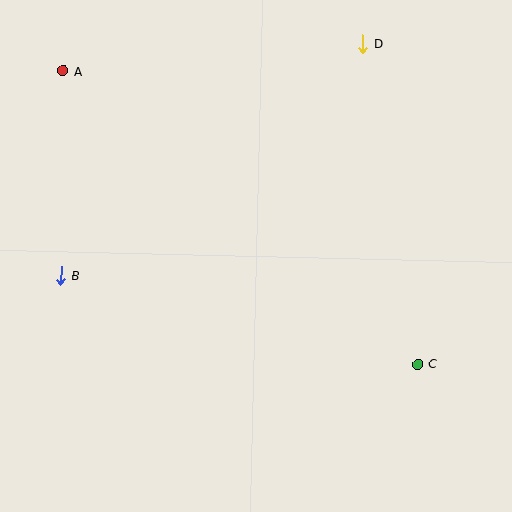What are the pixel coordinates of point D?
Point D is at (363, 44).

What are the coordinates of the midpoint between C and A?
The midpoint between C and A is at (240, 218).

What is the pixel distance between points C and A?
The distance between C and A is 460 pixels.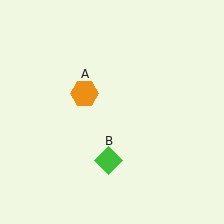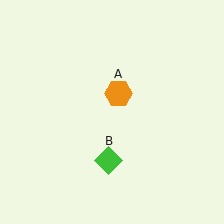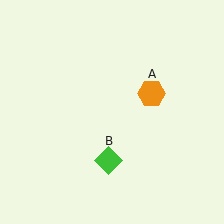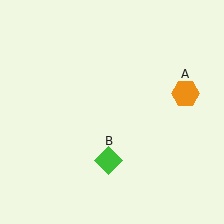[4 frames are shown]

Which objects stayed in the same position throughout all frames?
Green diamond (object B) remained stationary.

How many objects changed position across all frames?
1 object changed position: orange hexagon (object A).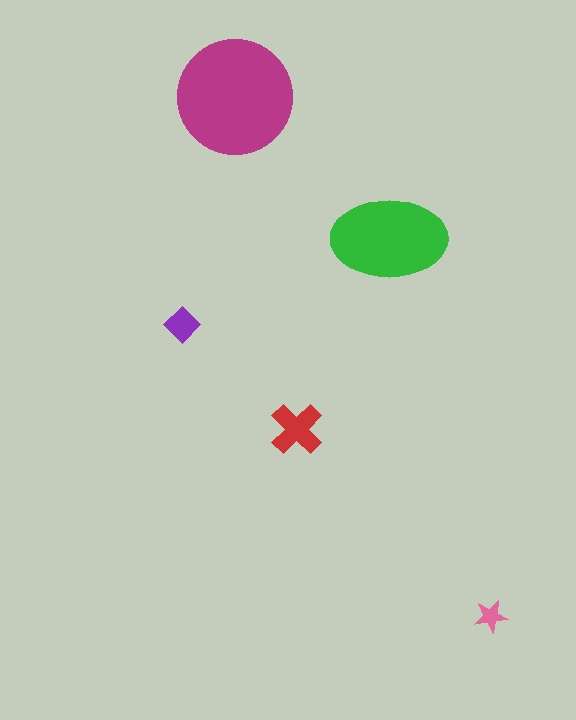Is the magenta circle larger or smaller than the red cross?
Larger.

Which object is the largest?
The magenta circle.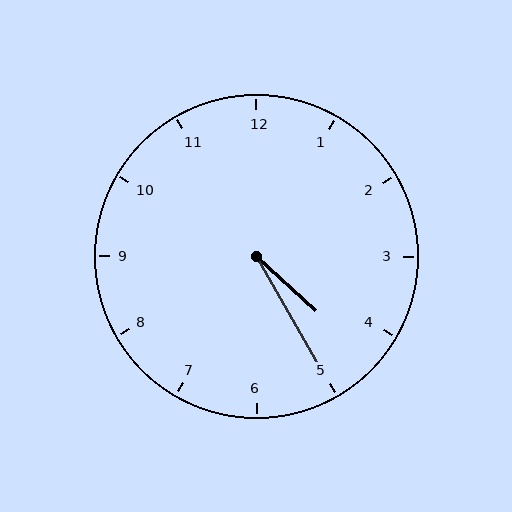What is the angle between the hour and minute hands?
Approximately 18 degrees.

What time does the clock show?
4:25.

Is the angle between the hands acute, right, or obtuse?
It is acute.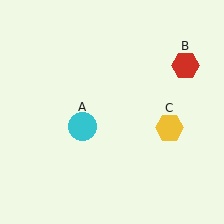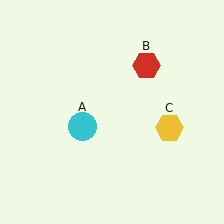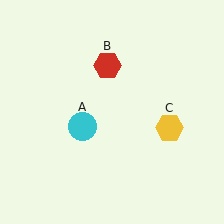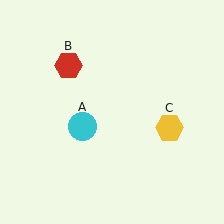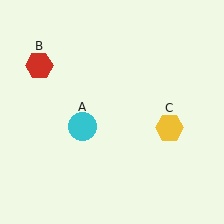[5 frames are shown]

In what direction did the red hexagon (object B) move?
The red hexagon (object B) moved left.